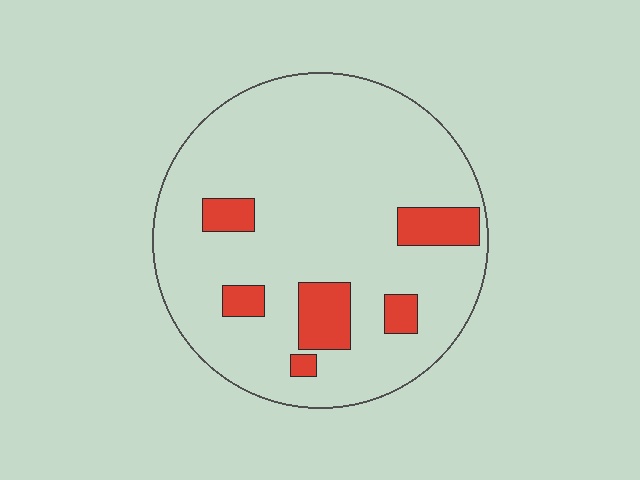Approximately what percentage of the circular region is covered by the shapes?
Approximately 15%.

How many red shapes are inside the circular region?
6.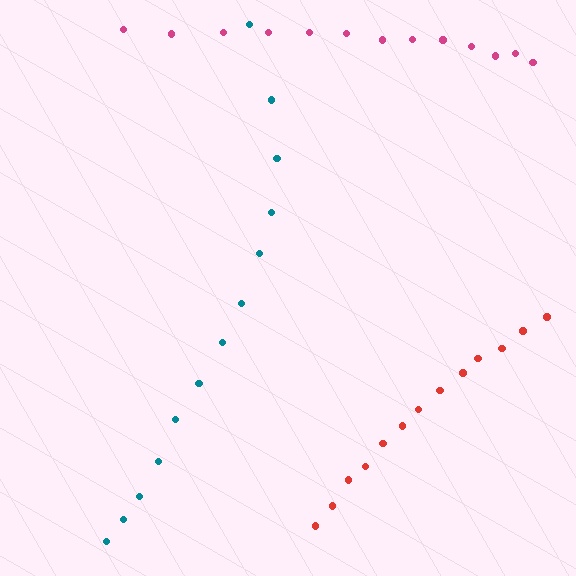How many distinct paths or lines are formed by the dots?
There are 3 distinct paths.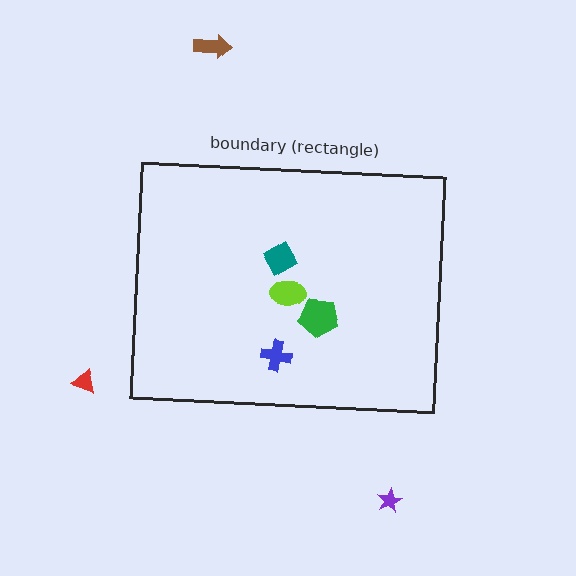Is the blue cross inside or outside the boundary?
Inside.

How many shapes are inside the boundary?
4 inside, 3 outside.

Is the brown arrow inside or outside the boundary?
Outside.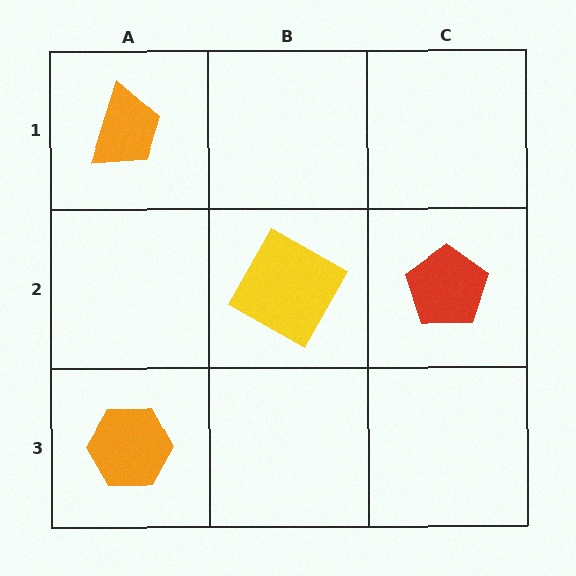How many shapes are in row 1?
1 shape.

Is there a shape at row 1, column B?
No, that cell is empty.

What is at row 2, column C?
A red pentagon.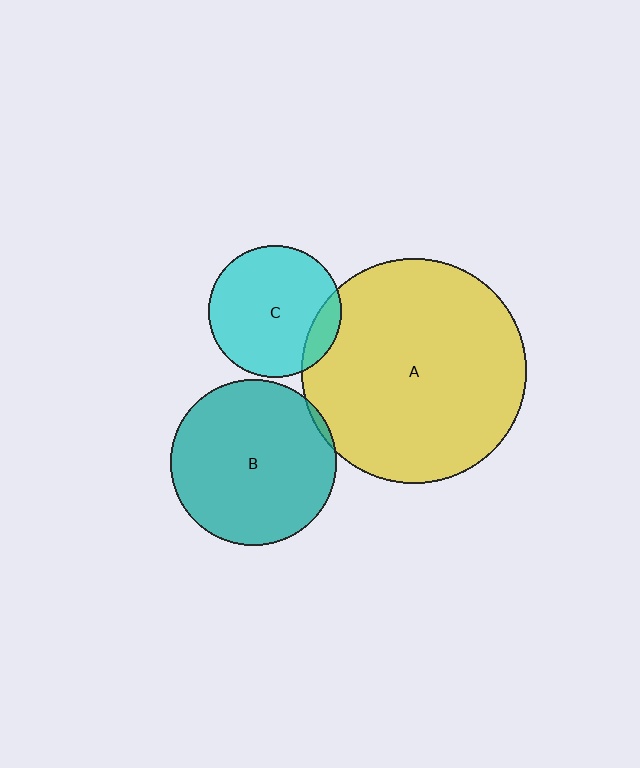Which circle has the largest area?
Circle A (yellow).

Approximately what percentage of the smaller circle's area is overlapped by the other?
Approximately 10%.